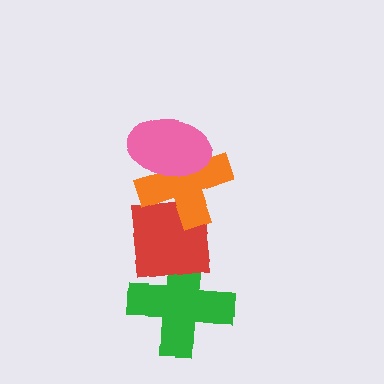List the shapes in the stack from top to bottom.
From top to bottom: the pink ellipse, the orange cross, the red square, the green cross.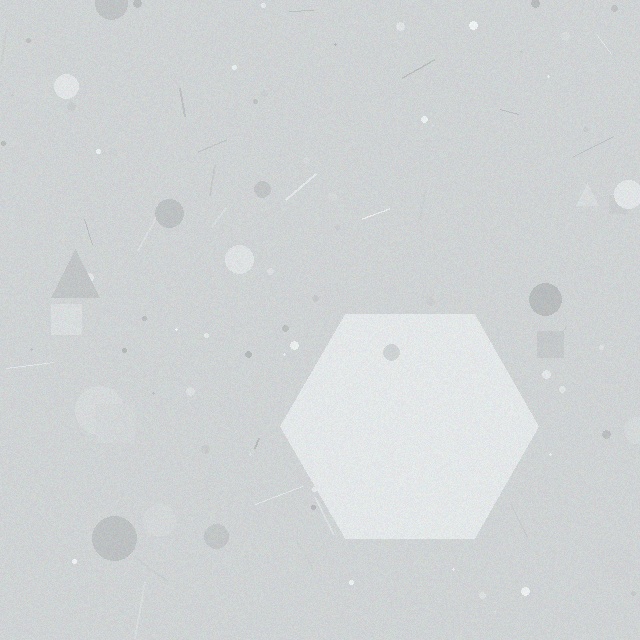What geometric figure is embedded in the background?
A hexagon is embedded in the background.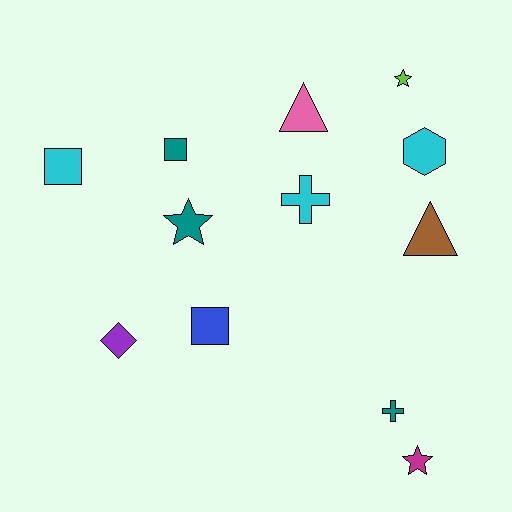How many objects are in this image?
There are 12 objects.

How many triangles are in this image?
There are 2 triangles.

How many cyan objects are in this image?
There are 3 cyan objects.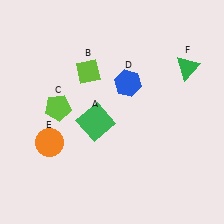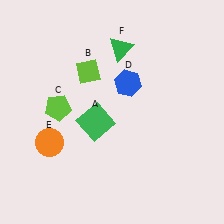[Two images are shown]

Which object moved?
The green triangle (F) moved left.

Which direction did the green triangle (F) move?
The green triangle (F) moved left.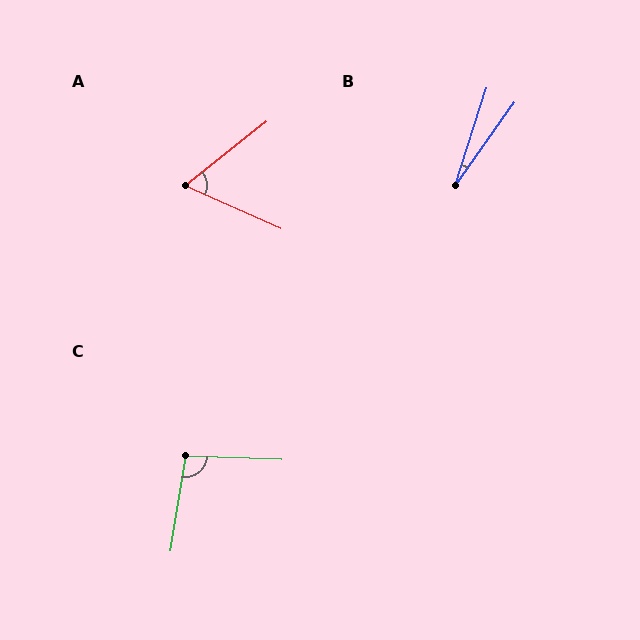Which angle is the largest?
C, at approximately 97 degrees.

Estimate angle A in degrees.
Approximately 63 degrees.